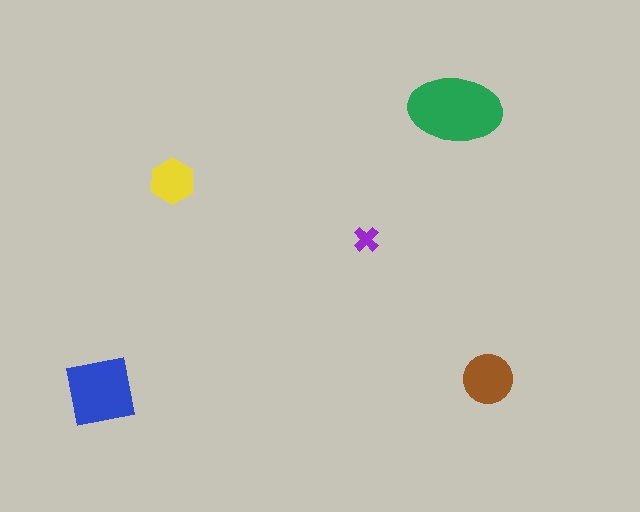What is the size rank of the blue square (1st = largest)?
2nd.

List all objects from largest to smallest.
The green ellipse, the blue square, the brown circle, the yellow hexagon, the purple cross.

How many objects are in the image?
There are 5 objects in the image.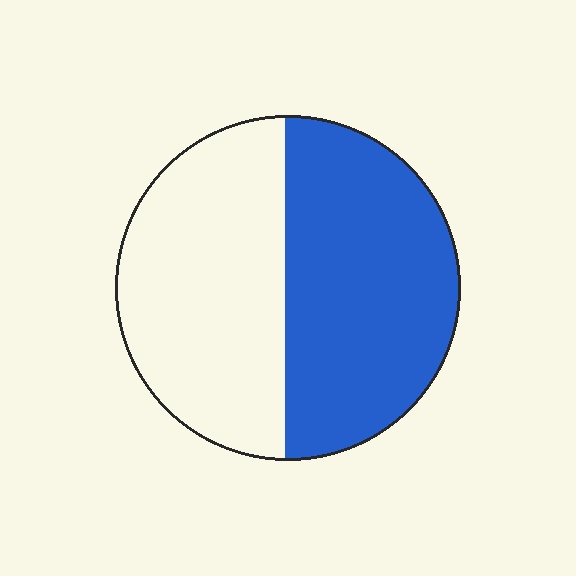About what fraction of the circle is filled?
About one half (1/2).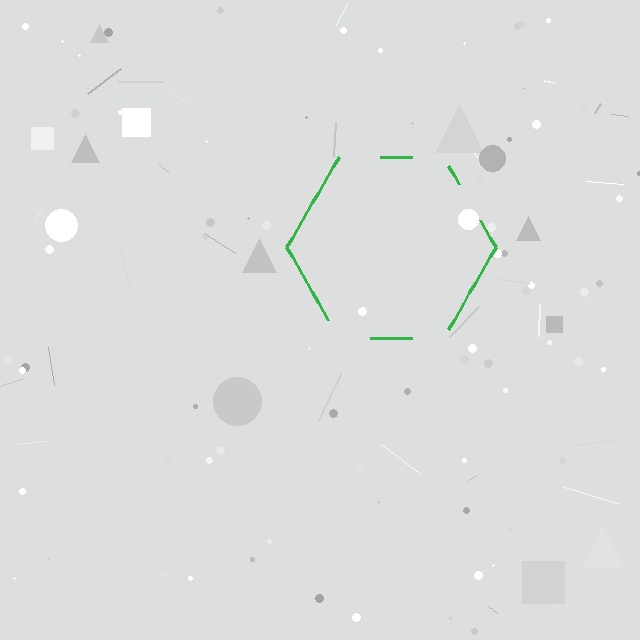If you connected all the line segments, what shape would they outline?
They would outline a hexagon.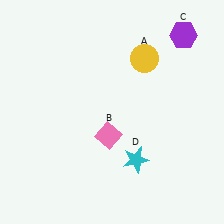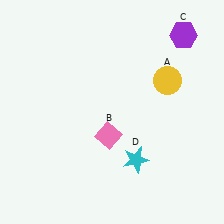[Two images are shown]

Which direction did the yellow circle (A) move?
The yellow circle (A) moved right.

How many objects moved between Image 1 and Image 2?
1 object moved between the two images.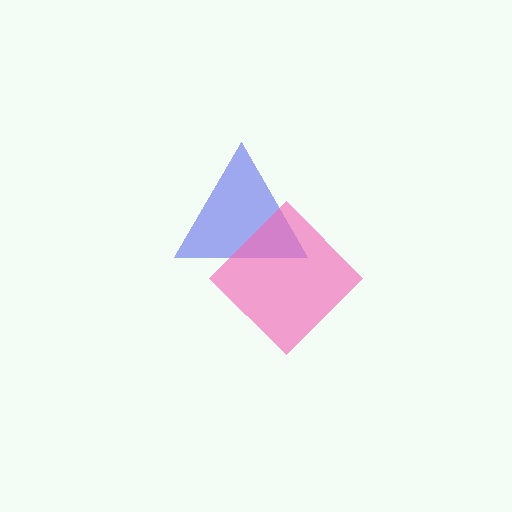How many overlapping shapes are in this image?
There are 2 overlapping shapes in the image.